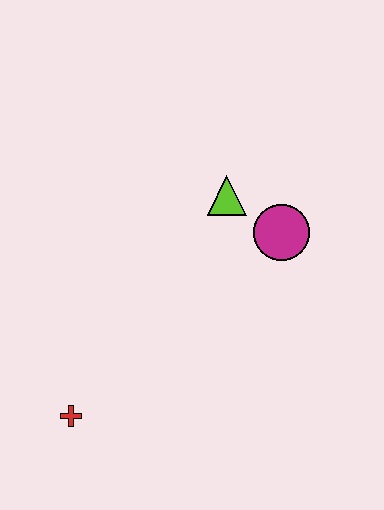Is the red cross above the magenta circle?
No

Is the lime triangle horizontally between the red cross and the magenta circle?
Yes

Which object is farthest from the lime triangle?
The red cross is farthest from the lime triangle.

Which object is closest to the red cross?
The lime triangle is closest to the red cross.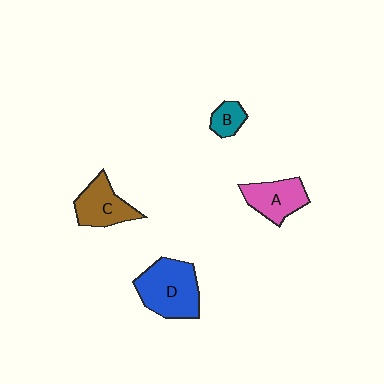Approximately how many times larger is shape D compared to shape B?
Approximately 3.1 times.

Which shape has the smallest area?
Shape B (teal).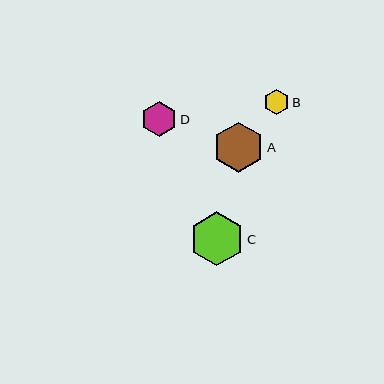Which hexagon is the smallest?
Hexagon B is the smallest with a size of approximately 25 pixels.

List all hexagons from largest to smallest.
From largest to smallest: C, A, D, B.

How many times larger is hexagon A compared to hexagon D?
Hexagon A is approximately 1.4 times the size of hexagon D.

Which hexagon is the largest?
Hexagon C is the largest with a size of approximately 54 pixels.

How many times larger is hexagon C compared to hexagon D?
Hexagon C is approximately 1.5 times the size of hexagon D.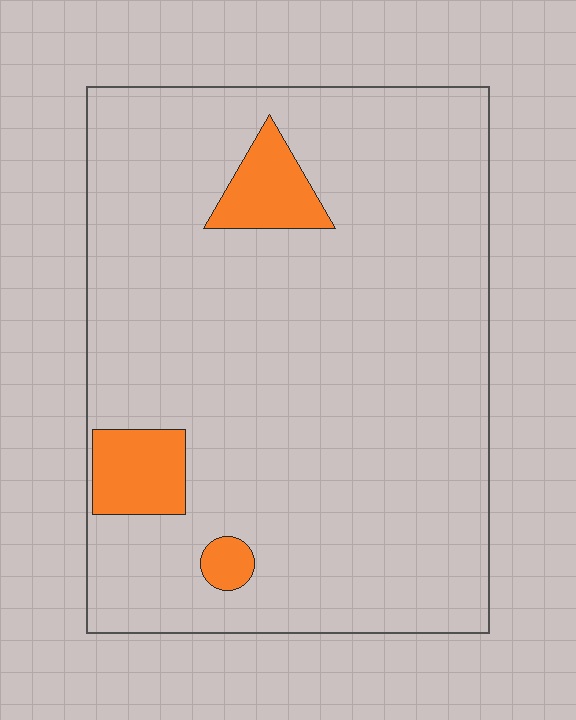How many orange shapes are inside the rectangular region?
3.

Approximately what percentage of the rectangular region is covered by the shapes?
Approximately 10%.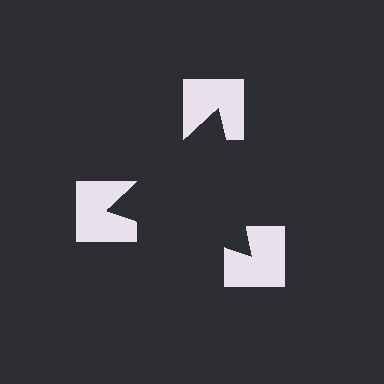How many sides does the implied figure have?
3 sides.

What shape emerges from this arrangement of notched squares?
An illusory triangle — its edges are inferred from the aligned wedge cuts in the notched squares, not physically drawn.